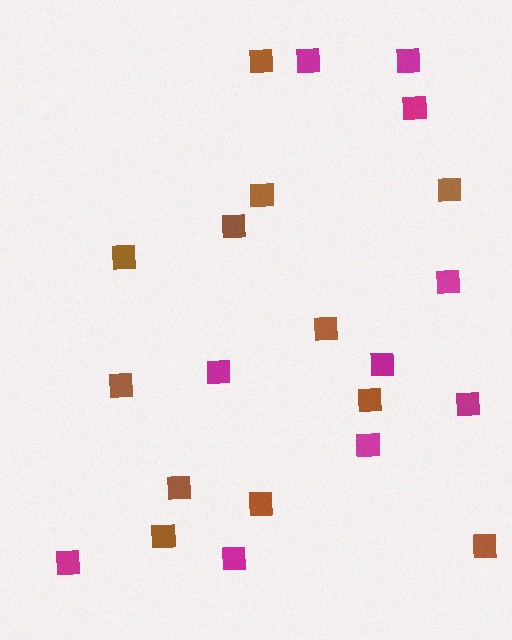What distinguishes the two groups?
There are 2 groups: one group of brown squares (12) and one group of magenta squares (10).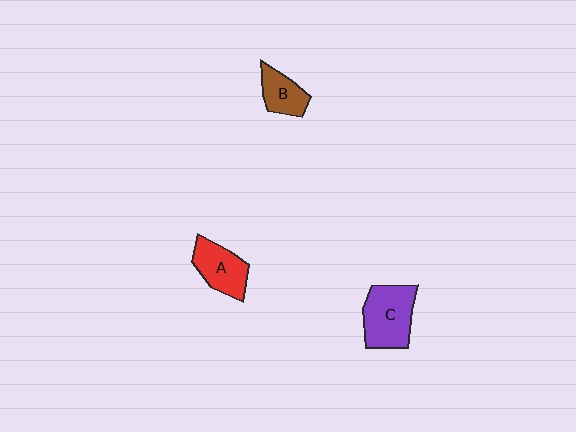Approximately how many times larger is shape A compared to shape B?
Approximately 1.3 times.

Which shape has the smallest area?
Shape B (brown).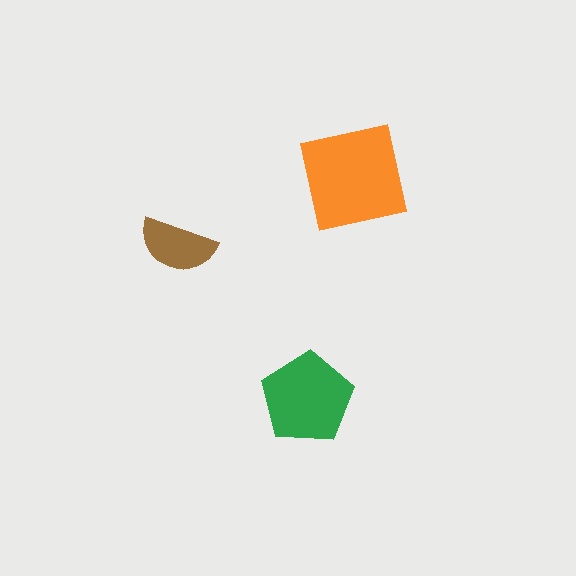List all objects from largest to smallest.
The orange square, the green pentagon, the brown semicircle.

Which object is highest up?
The orange square is topmost.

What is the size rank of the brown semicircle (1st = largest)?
3rd.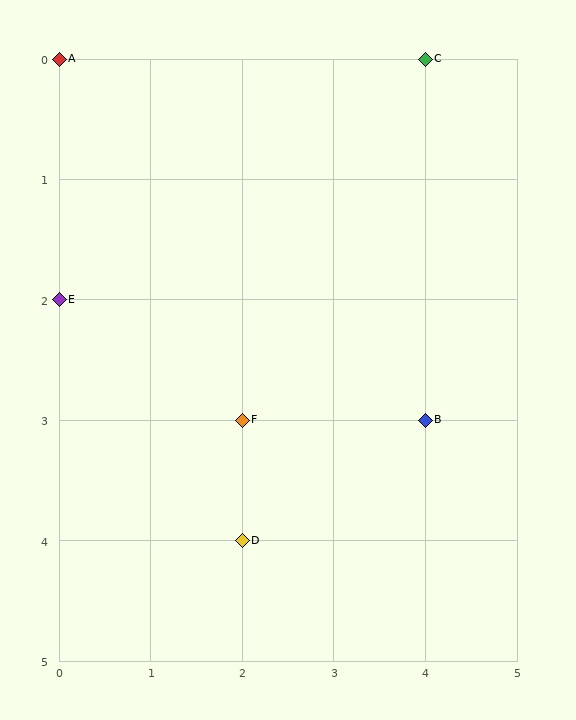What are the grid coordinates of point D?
Point D is at grid coordinates (2, 4).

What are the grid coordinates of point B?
Point B is at grid coordinates (4, 3).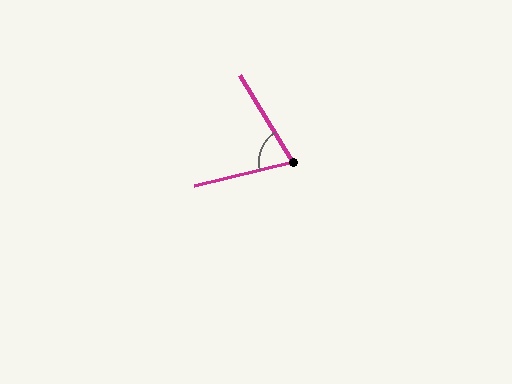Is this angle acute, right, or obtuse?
It is acute.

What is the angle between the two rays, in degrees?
Approximately 72 degrees.